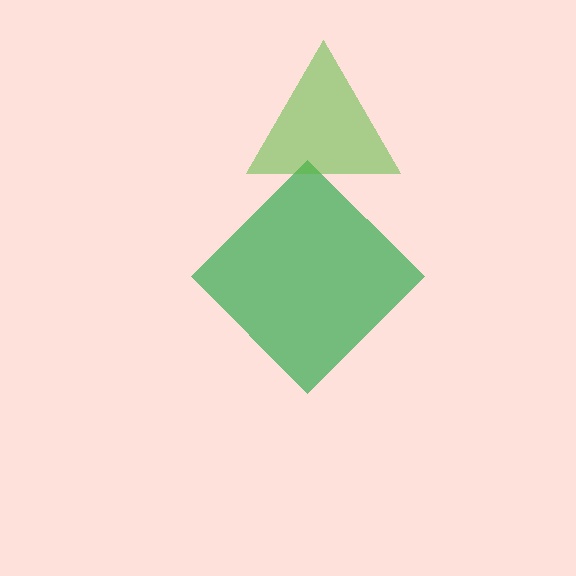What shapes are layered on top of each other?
The layered shapes are: a green diamond, a lime triangle.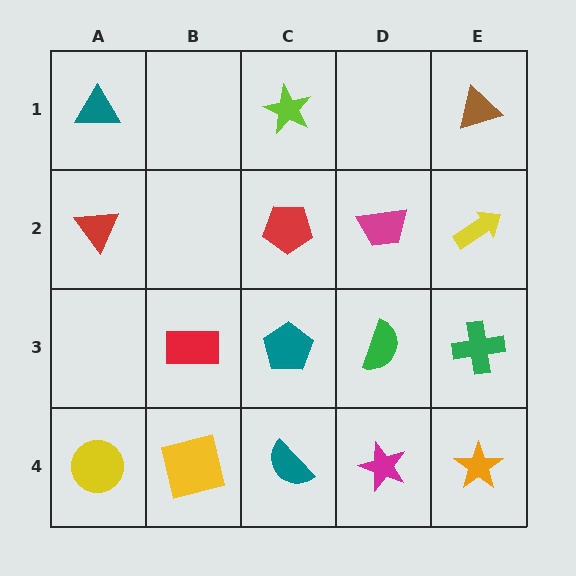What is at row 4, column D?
A magenta star.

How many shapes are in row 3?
4 shapes.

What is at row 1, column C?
A lime star.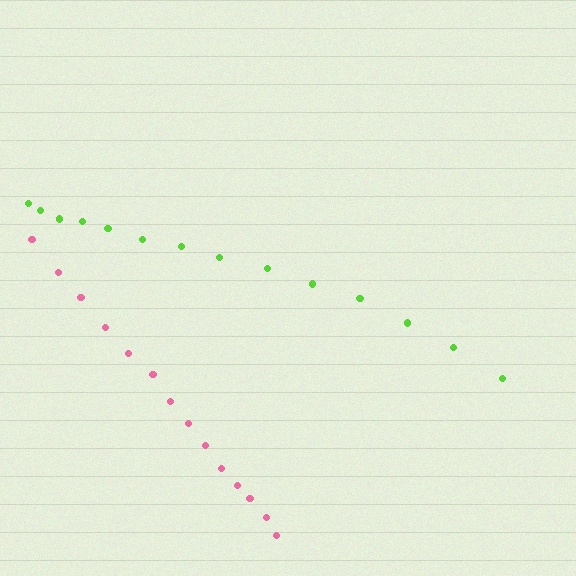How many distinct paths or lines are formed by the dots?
There are 2 distinct paths.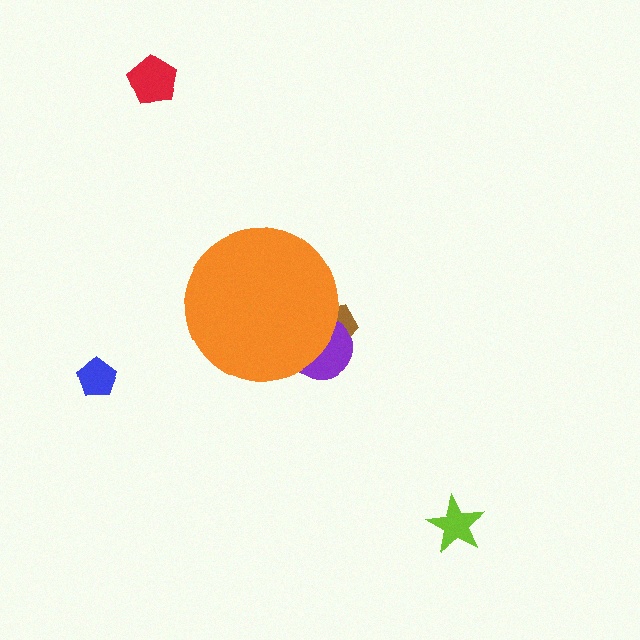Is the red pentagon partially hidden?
No, the red pentagon is fully visible.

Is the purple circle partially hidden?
Yes, the purple circle is partially hidden behind the orange circle.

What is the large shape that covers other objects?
An orange circle.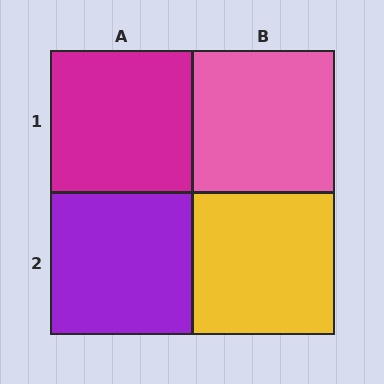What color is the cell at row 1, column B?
Pink.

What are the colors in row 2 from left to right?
Purple, yellow.